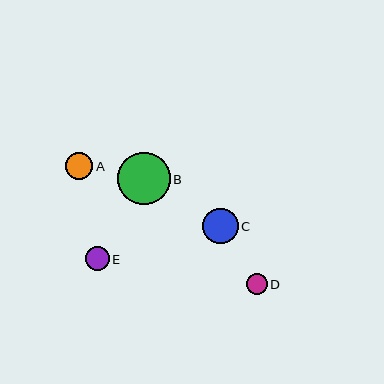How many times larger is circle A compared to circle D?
Circle A is approximately 1.3 times the size of circle D.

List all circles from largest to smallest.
From largest to smallest: B, C, A, E, D.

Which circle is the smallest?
Circle D is the smallest with a size of approximately 21 pixels.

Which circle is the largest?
Circle B is the largest with a size of approximately 52 pixels.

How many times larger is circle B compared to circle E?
Circle B is approximately 2.2 times the size of circle E.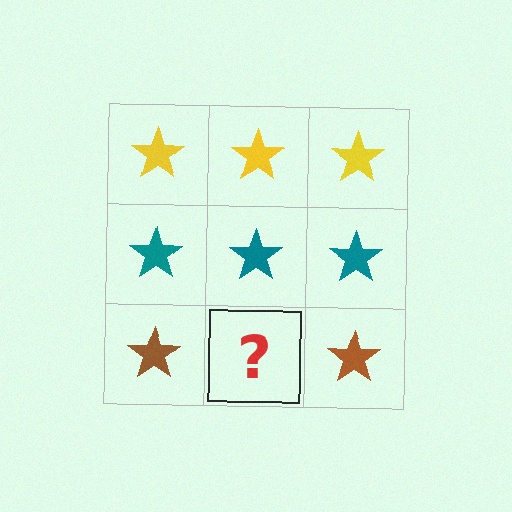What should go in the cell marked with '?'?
The missing cell should contain a brown star.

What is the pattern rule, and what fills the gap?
The rule is that each row has a consistent color. The gap should be filled with a brown star.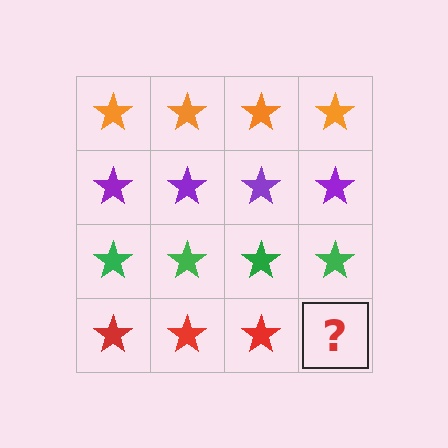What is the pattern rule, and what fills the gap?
The rule is that each row has a consistent color. The gap should be filled with a red star.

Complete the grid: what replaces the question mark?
The question mark should be replaced with a red star.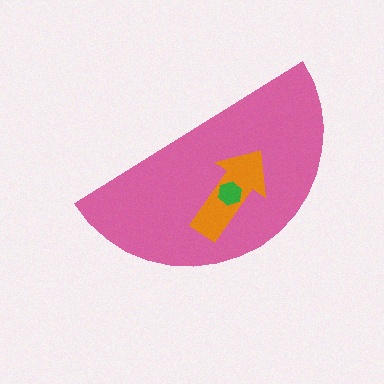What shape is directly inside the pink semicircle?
The orange arrow.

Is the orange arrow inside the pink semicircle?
Yes.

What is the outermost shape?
The pink semicircle.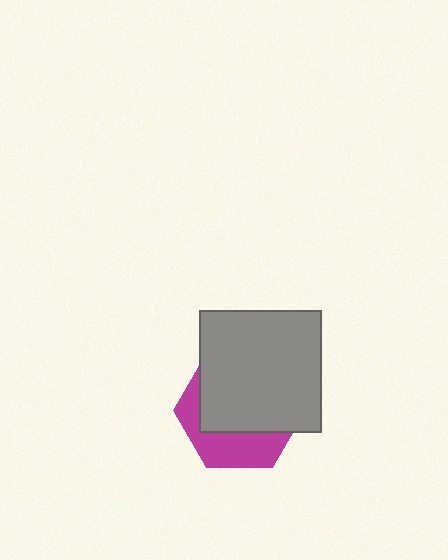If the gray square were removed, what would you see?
You would see the complete magenta hexagon.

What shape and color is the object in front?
The object in front is a gray square.